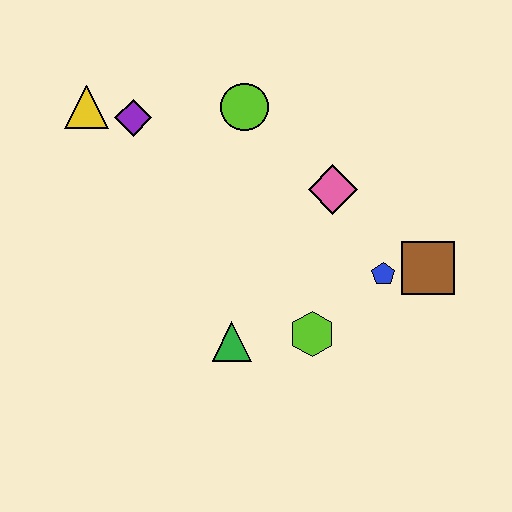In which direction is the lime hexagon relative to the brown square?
The lime hexagon is to the left of the brown square.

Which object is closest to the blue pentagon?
The brown square is closest to the blue pentagon.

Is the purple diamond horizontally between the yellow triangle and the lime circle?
Yes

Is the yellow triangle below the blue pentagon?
No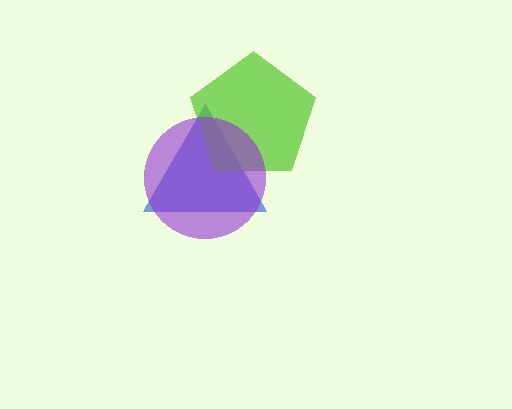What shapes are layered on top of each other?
The layered shapes are: a blue triangle, a lime pentagon, a purple circle.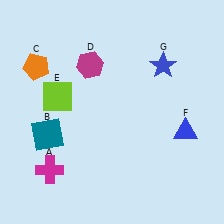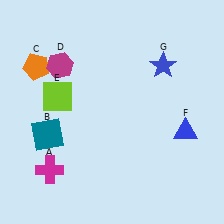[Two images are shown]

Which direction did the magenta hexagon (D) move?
The magenta hexagon (D) moved left.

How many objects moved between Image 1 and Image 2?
1 object moved between the two images.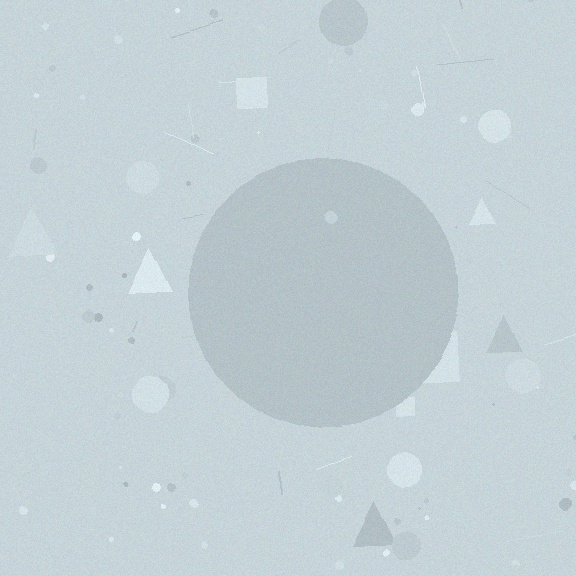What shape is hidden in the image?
A circle is hidden in the image.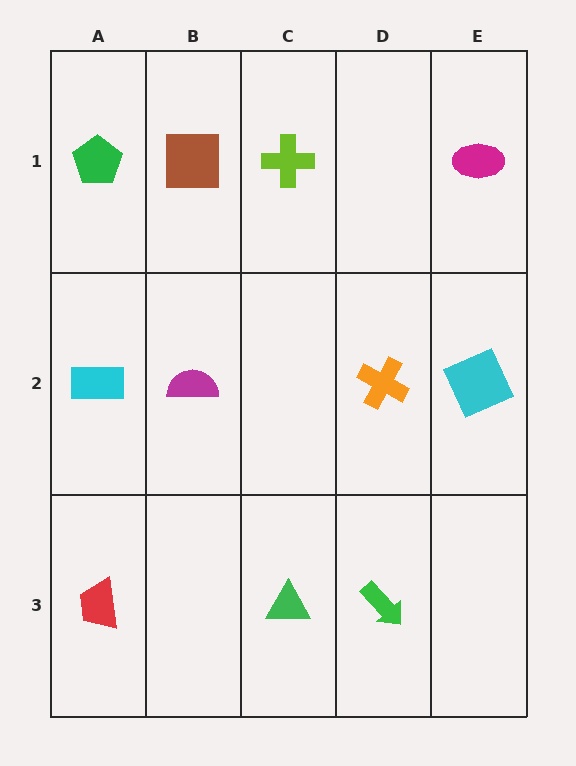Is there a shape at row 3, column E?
No, that cell is empty.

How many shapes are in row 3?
3 shapes.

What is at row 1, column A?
A green pentagon.